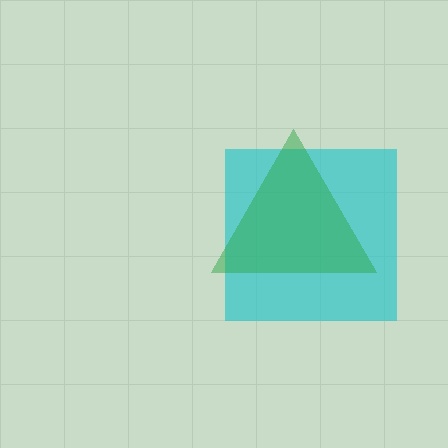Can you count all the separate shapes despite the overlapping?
Yes, there are 2 separate shapes.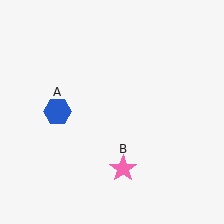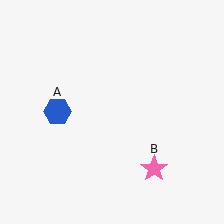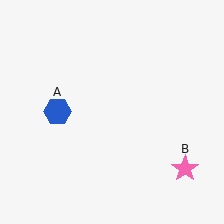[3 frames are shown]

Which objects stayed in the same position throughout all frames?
Blue hexagon (object A) remained stationary.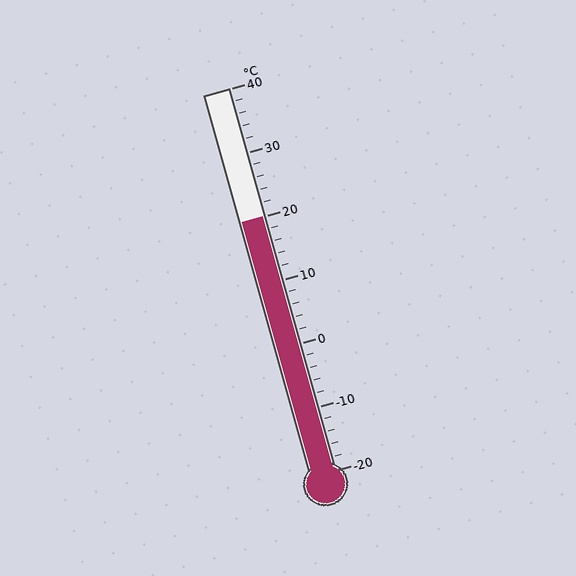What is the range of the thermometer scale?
The thermometer scale ranges from -20°C to 40°C.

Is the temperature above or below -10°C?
The temperature is above -10°C.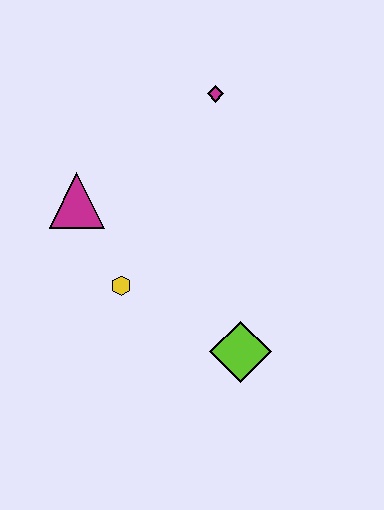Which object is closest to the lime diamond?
The yellow hexagon is closest to the lime diamond.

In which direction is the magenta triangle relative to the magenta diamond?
The magenta triangle is to the left of the magenta diamond.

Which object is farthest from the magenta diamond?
The lime diamond is farthest from the magenta diamond.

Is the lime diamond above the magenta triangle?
No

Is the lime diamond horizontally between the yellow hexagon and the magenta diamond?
No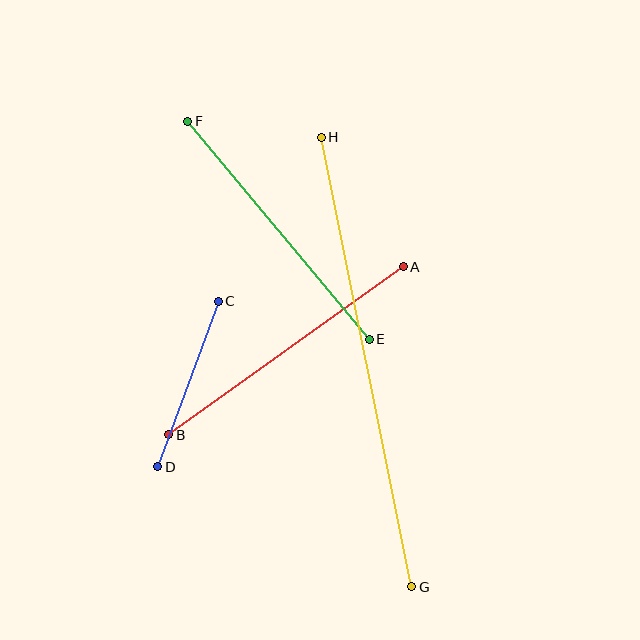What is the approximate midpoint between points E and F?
The midpoint is at approximately (279, 230) pixels.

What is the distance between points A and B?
The distance is approximately 289 pixels.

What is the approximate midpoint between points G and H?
The midpoint is at approximately (367, 362) pixels.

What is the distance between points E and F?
The distance is approximately 284 pixels.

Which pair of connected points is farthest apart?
Points G and H are farthest apart.